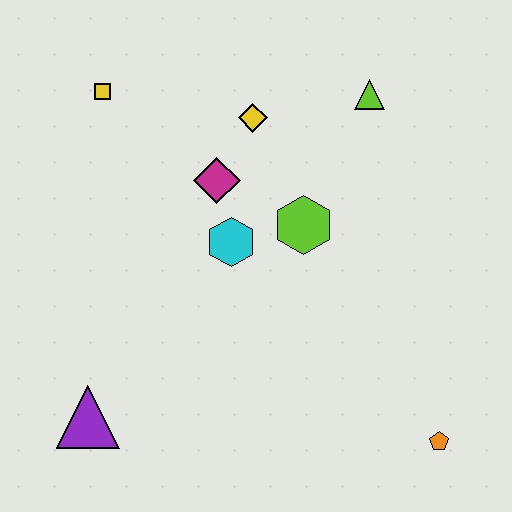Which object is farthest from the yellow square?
The orange pentagon is farthest from the yellow square.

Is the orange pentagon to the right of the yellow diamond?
Yes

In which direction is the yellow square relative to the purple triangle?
The yellow square is above the purple triangle.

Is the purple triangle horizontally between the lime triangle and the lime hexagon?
No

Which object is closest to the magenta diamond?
The cyan hexagon is closest to the magenta diamond.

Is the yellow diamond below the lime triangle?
Yes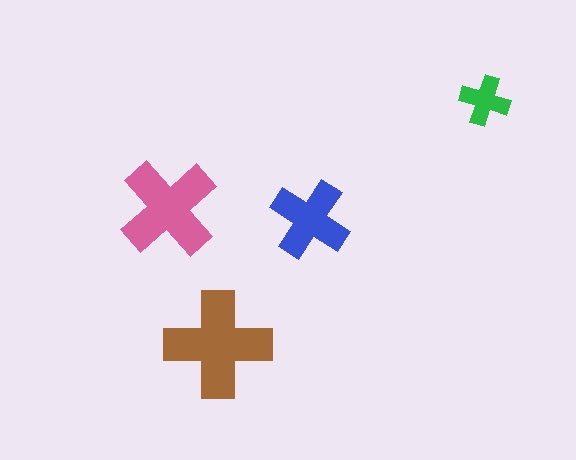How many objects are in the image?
There are 4 objects in the image.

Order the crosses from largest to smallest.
the brown one, the pink one, the blue one, the green one.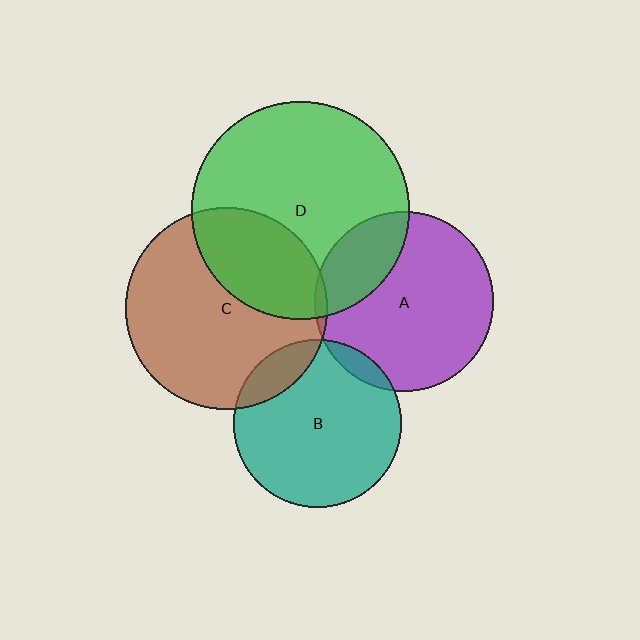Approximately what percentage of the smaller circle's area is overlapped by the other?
Approximately 15%.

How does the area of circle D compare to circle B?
Approximately 1.7 times.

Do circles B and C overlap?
Yes.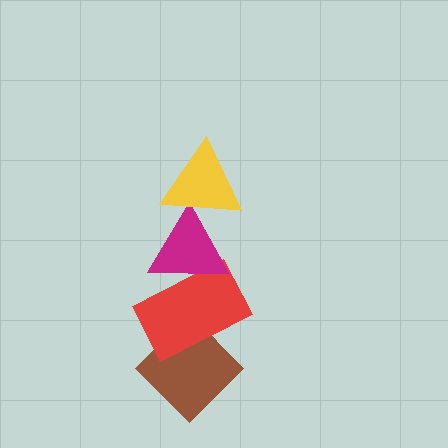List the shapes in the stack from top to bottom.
From top to bottom: the yellow triangle, the magenta triangle, the red rectangle, the brown diamond.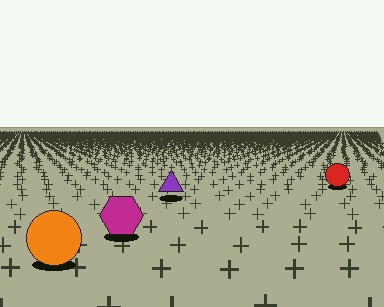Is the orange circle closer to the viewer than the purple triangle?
Yes. The orange circle is closer — you can tell from the texture gradient: the ground texture is coarser near it.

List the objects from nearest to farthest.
From nearest to farthest: the orange circle, the magenta hexagon, the purple triangle, the red circle.